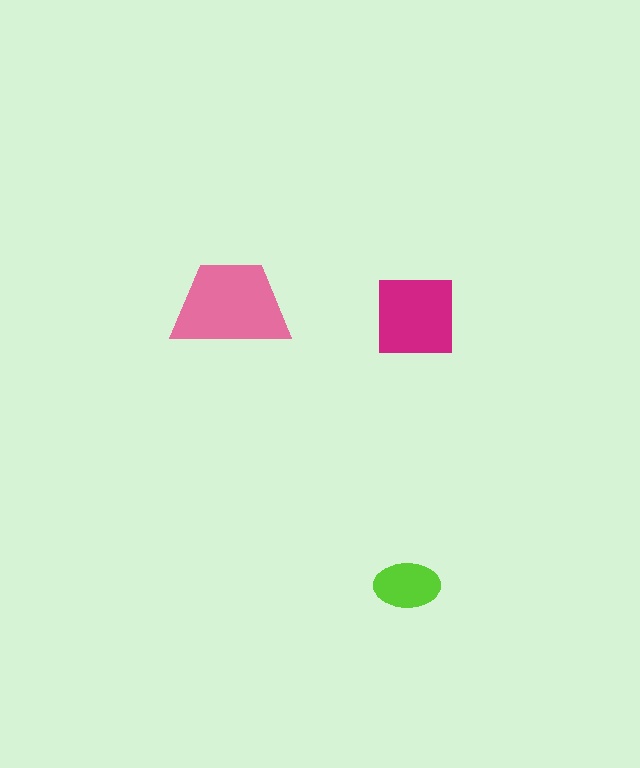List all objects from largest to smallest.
The pink trapezoid, the magenta square, the lime ellipse.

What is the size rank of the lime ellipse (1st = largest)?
3rd.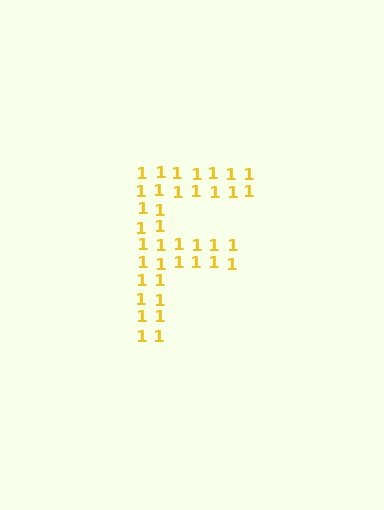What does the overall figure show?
The overall figure shows the letter F.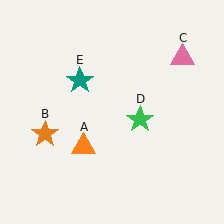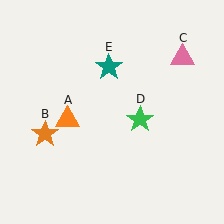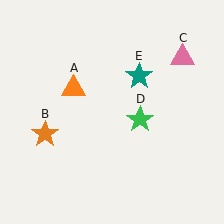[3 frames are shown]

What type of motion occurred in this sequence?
The orange triangle (object A), teal star (object E) rotated clockwise around the center of the scene.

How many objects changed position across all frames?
2 objects changed position: orange triangle (object A), teal star (object E).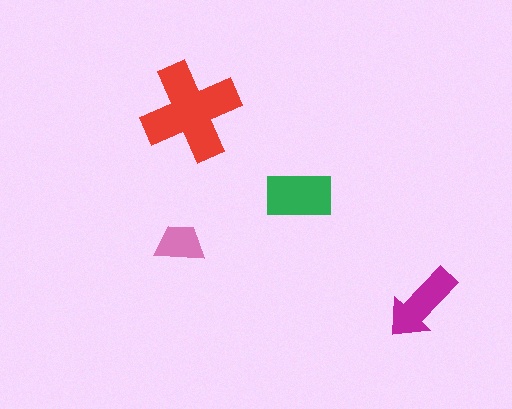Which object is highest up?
The red cross is topmost.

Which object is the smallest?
The pink trapezoid.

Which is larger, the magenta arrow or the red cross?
The red cross.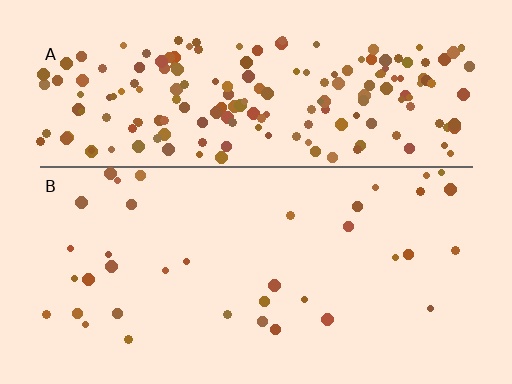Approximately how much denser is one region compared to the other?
Approximately 5.4× — region A over region B.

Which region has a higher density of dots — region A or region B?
A (the top).